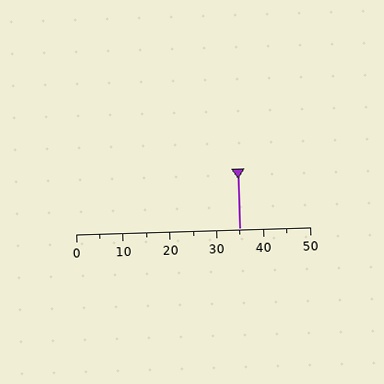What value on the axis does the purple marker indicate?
The marker indicates approximately 35.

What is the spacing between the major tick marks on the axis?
The major ticks are spaced 10 apart.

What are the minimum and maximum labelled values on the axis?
The axis runs from 0 to 50.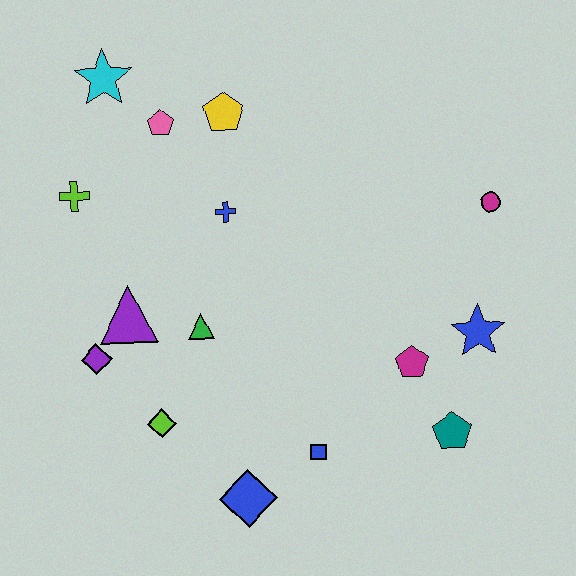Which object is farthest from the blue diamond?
The cyan star is farthest from the blue diamond.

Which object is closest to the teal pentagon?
The magenta pentagon is closest to the teal pentagon.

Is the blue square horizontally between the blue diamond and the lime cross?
No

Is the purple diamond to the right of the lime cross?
Yes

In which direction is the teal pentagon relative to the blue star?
The teal pentagon is below the blue star.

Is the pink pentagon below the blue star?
No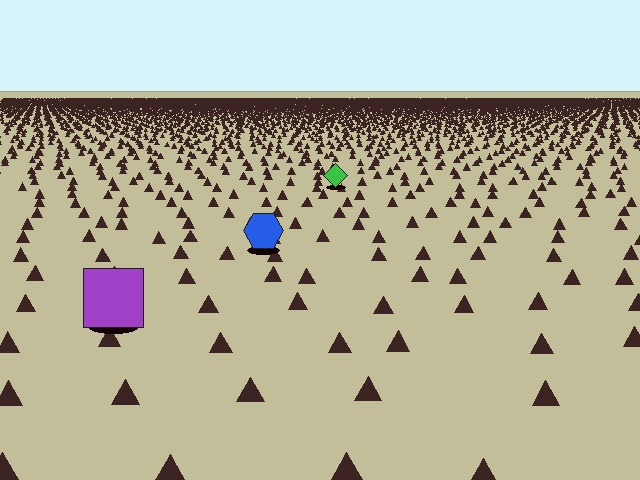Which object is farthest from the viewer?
The green diamond is farthest from the viewer. It appears smaller and the ground texture around it is denser.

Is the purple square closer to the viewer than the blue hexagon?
Yes. The purple square is closer — you can tell from the texture gradient: the ground texture is coarser near it.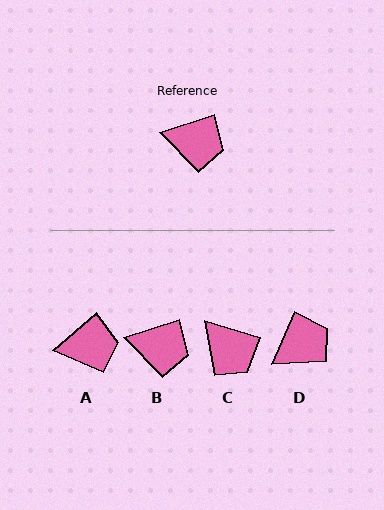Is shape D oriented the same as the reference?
No, it is off by about 49 degrees.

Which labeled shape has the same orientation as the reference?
B.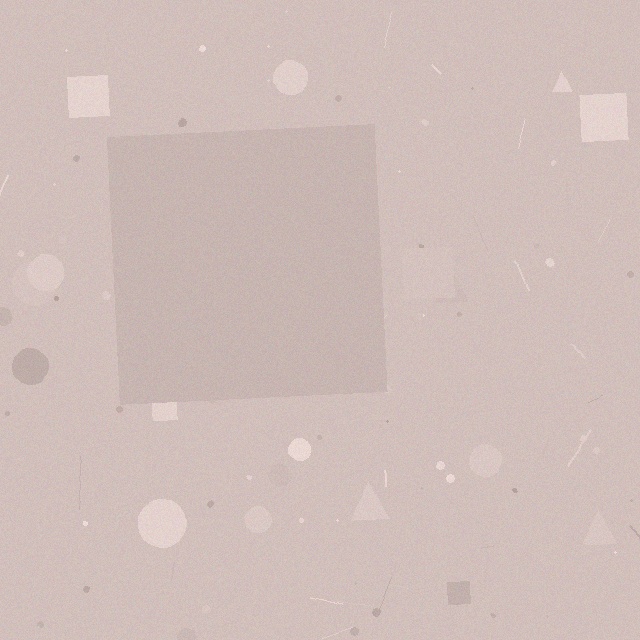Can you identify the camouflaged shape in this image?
The camouflaged shape is a square.